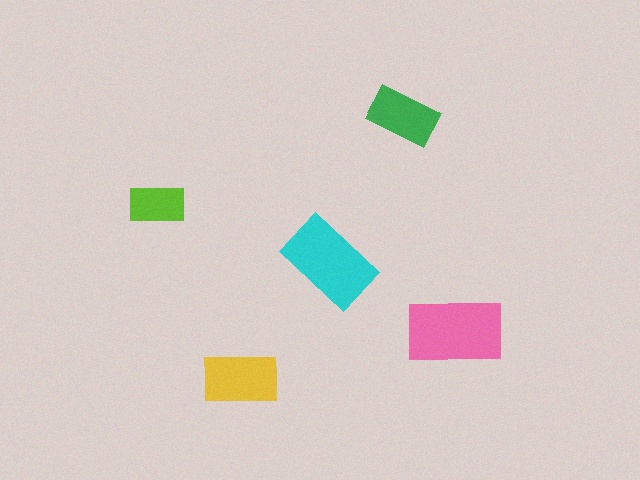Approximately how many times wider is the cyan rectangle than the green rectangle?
About 1.5 times wider.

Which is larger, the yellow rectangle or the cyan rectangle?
The cyan one.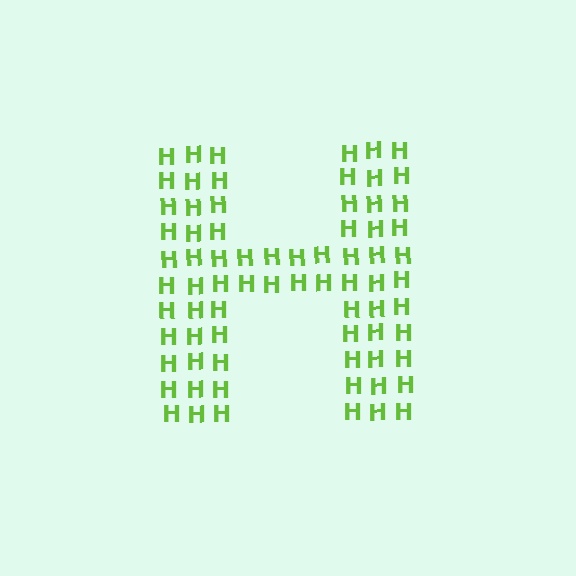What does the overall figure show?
The overall figure shows the letter H.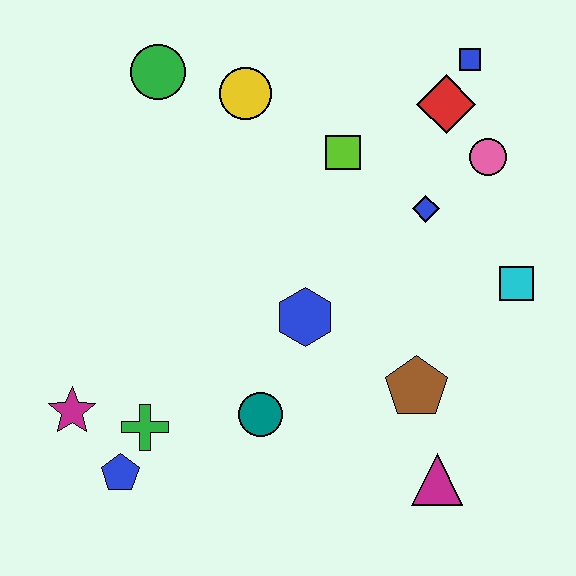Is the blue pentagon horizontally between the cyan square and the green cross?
No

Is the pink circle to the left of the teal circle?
No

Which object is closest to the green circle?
The yellow circle is closest to the green circle.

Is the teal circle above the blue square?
No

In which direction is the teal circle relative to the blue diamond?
The teal circle is below the blue diamond.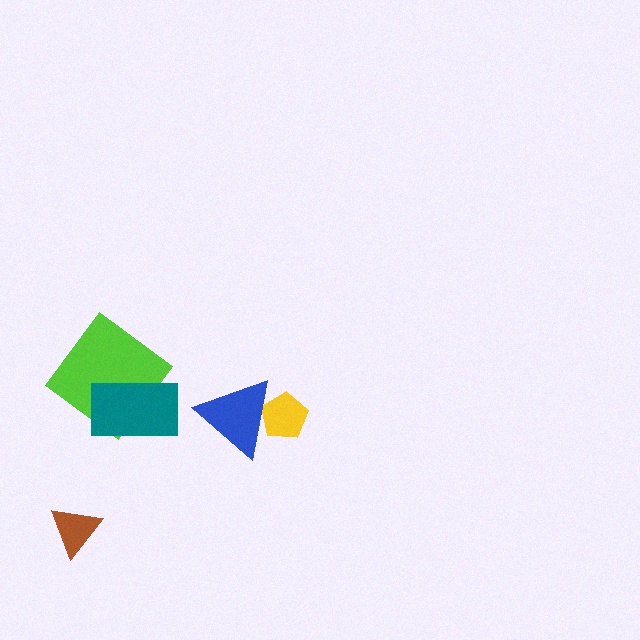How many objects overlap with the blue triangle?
1 object overlaps with the blue triangle.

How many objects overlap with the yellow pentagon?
1 object overlaps with the yellow pentagon.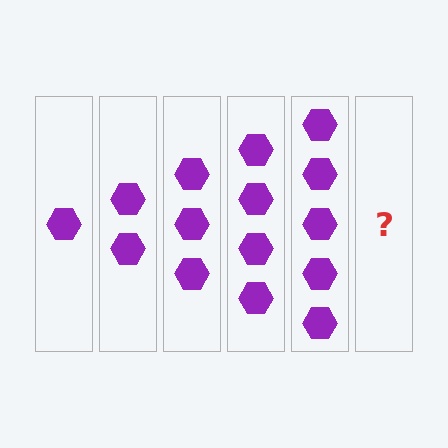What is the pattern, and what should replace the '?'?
The pattern is that each step adds one more hexagon. The '?' should be 6 hexagons.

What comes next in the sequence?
The next element should be 6 hexagons.